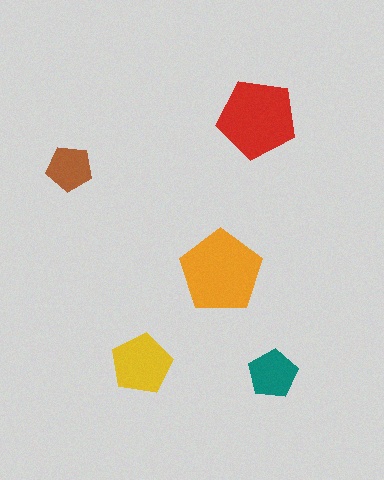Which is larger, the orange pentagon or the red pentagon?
The orange one.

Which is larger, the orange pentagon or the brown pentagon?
The orange one.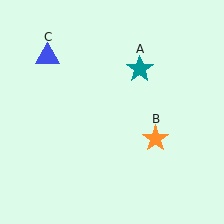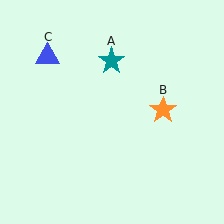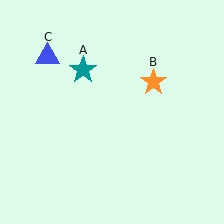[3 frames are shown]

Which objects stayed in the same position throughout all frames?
Blue triangle (object C) remained stationary.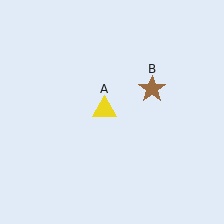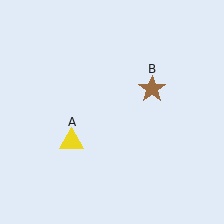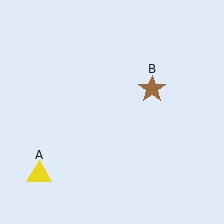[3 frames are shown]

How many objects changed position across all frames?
1 object changed position: yellow triangle (object A).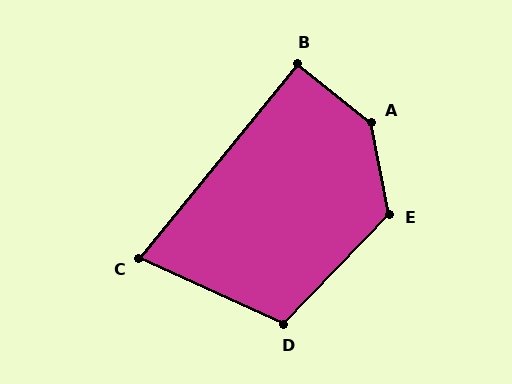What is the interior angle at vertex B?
Approximately 91 degrees (approximately right).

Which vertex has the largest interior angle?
A, at approximately 139 degrees.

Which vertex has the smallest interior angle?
C, at approximately 75 degrees.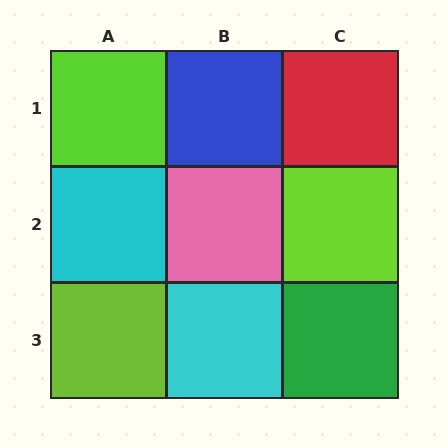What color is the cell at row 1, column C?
Red.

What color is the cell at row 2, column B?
Pink.